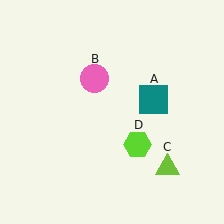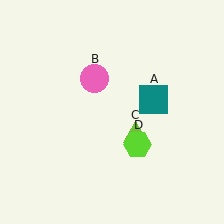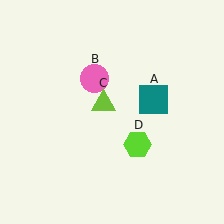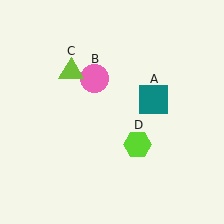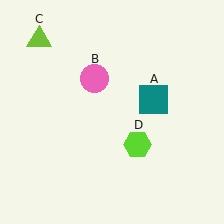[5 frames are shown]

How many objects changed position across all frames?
1 object changed position: lime triangle (object C).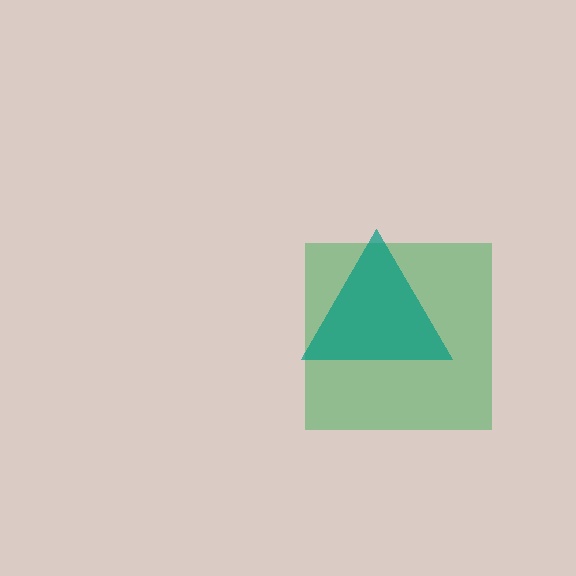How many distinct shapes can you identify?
There are 2 distinct shapes: a green square, a teal triangle.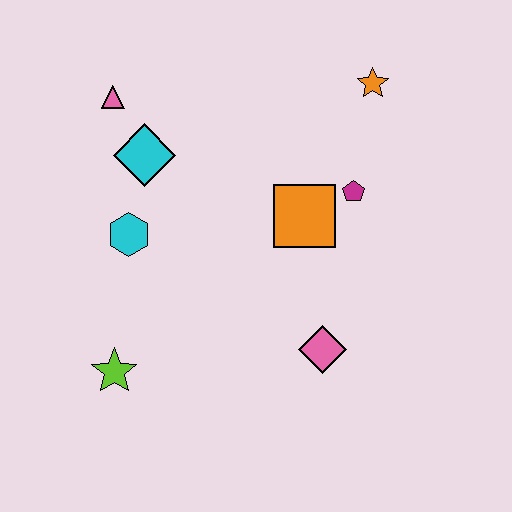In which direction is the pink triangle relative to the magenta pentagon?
The pink triangle is to the left of the magenta pentagon.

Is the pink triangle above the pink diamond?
Yes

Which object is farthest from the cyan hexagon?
The orange star is farthest from the cyan hexagon.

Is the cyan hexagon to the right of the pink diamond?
No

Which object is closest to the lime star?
The cyan hexagon is closest to the lime star.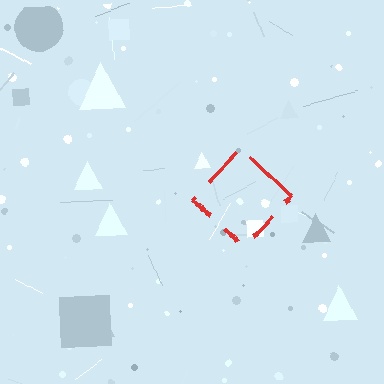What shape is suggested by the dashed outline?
The dashed outline suggests a diamond.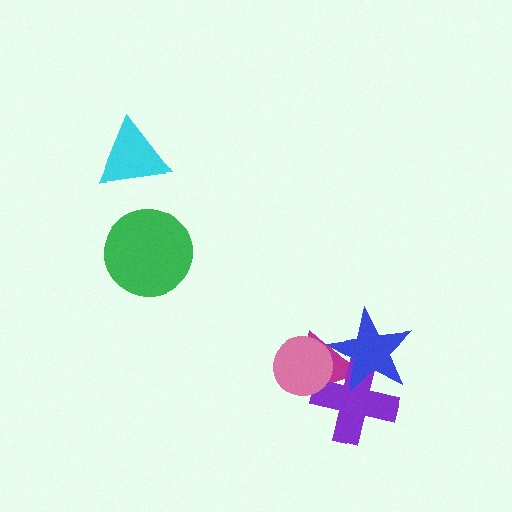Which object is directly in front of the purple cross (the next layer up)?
The pink circle is directly in front of the purple cross.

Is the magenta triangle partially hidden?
Yes, it is partially covered by another shape.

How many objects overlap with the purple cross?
3 objects overlap with the purple cross.